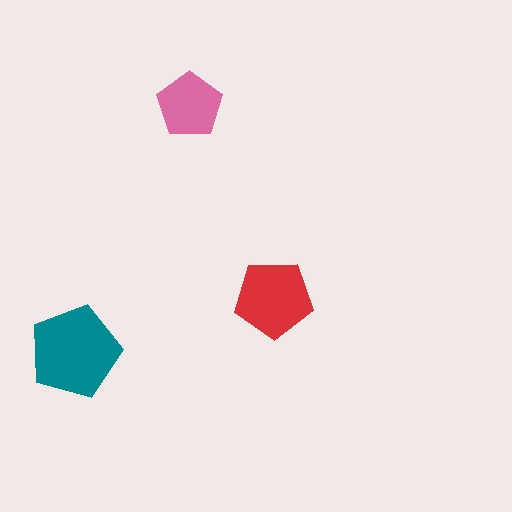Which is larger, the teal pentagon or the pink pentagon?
The teal one.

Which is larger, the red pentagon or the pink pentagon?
The red one.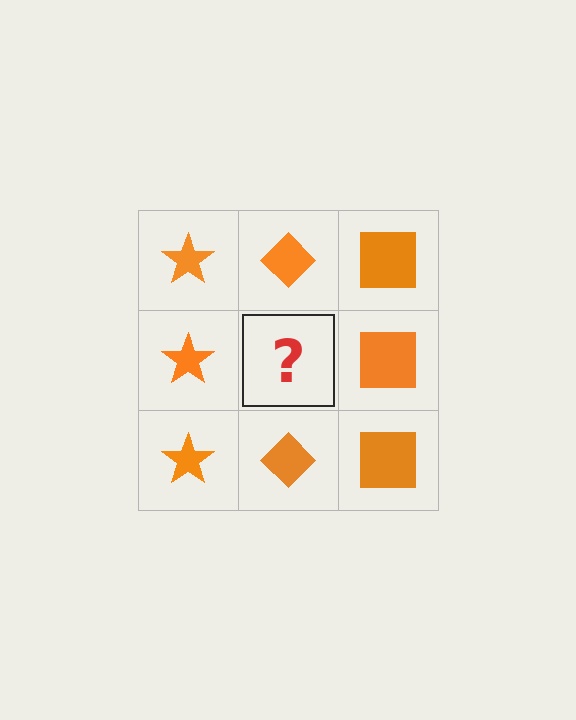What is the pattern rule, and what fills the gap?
The rule is that each column has a consistent shape. The gap should be filled with an orange diamond.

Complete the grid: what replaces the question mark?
The question mark should be replaced with an orange diamond.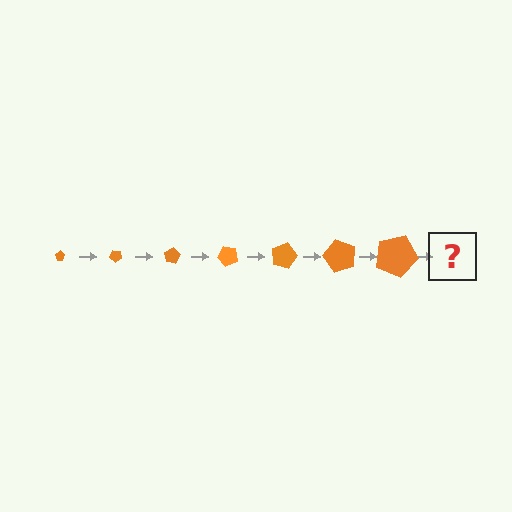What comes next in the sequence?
The next element should be a pentagon, larger than the previous one and rotated 280 degrees from the start.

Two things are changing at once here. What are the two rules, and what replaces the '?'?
The two rules are that the pentagon grows larger each step and it rotates 40 degrees each step. The '?' should be a pentagon, larger than the previous one and rotated 280 degrees from the start.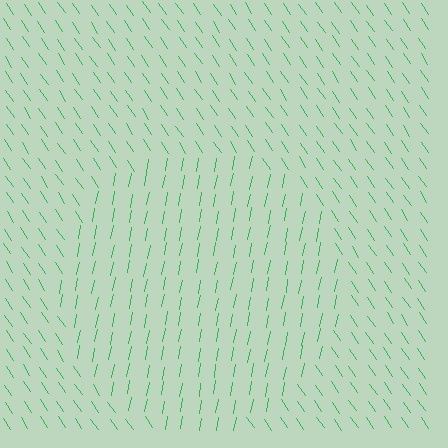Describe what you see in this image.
The image is filled with small green line segments. A circle region in the image has lines oriented differently from the surrounding lines, creating a visible texture boundary.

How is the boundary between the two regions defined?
The boundary is defined purely by a change in line orientation (approximately 45 degrees difference). All lines are the same color and thickness.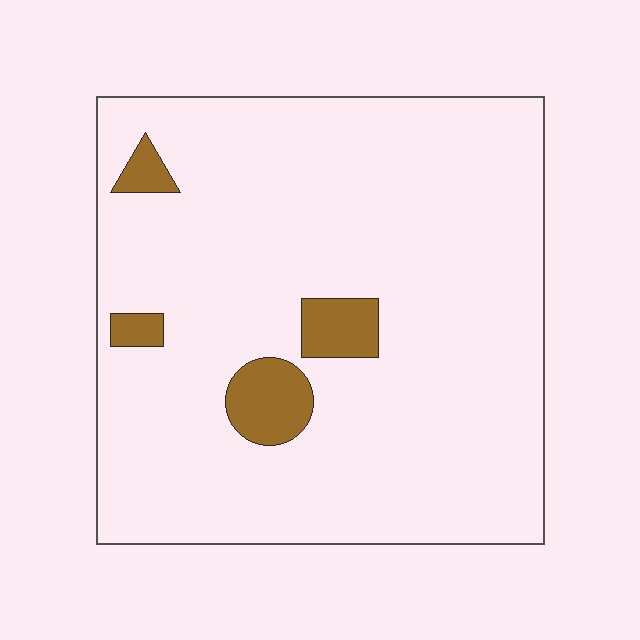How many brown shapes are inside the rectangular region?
4.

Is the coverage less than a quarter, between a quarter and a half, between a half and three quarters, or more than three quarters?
Less than a quarter.